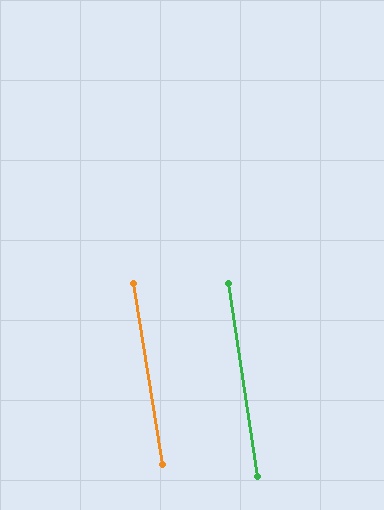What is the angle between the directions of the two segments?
Approximately 1 degree.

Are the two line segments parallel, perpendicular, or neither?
Parallel — their directions differ by only 0.6°.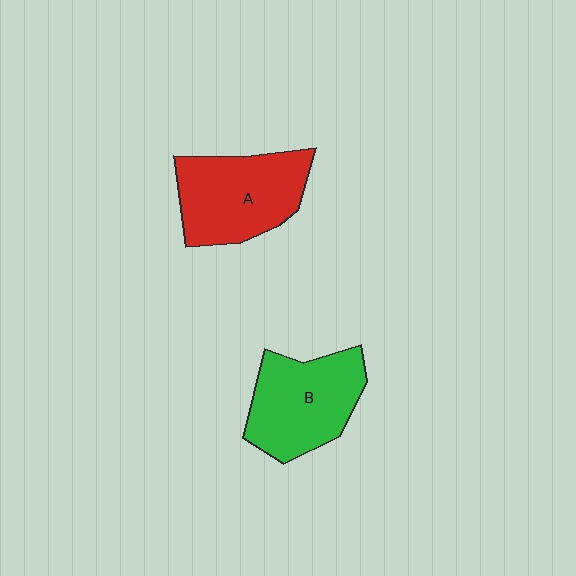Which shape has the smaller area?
Shape B (green).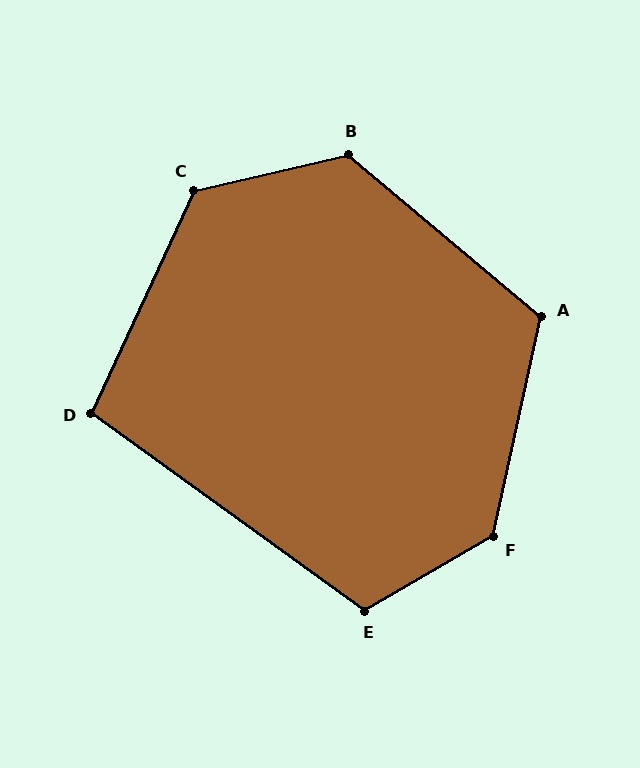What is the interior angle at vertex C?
Approximately 128 degrees (obtuse).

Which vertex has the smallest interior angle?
D, at approximately 101 degrees.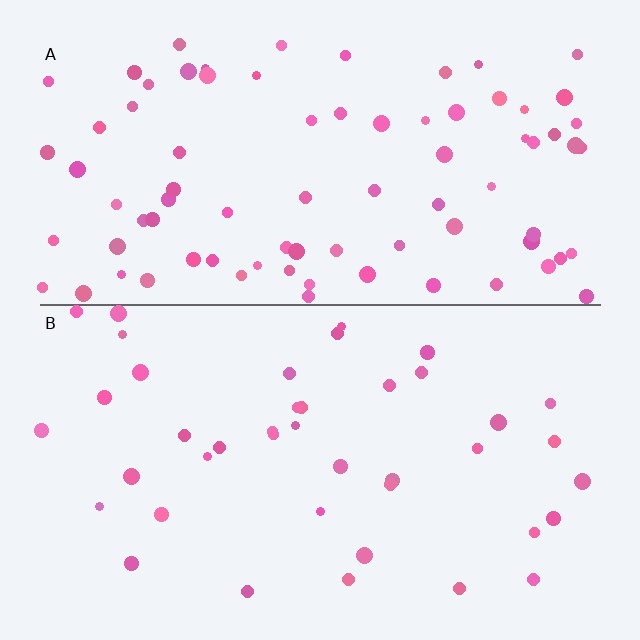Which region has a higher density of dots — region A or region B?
A (the top).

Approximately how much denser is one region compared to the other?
Approximately 2.0× — region A over region B.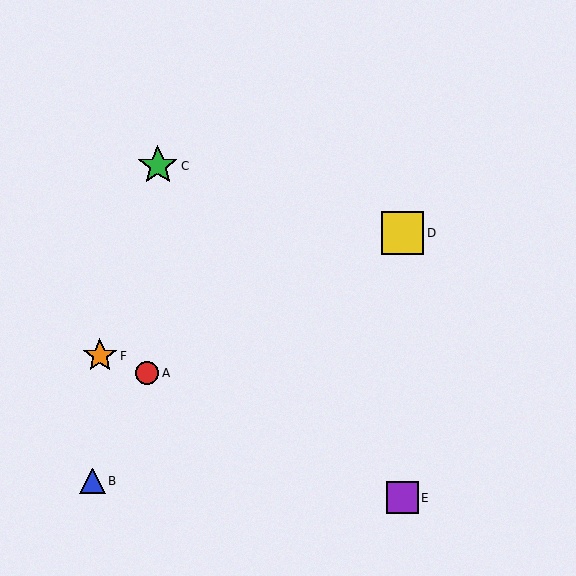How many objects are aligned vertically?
2 objects (D, E) are aligned vertically.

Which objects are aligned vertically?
Objects D, E are aligned vertically.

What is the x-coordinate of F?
Object F is at x≈100.